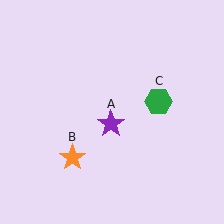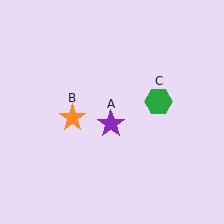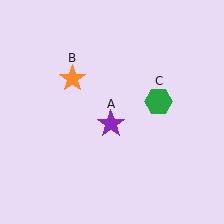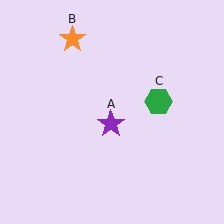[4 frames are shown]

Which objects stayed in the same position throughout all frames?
Purple star (object A) and green hexagon (object C) remained stationary.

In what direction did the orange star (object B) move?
The orange star (object B) moved up.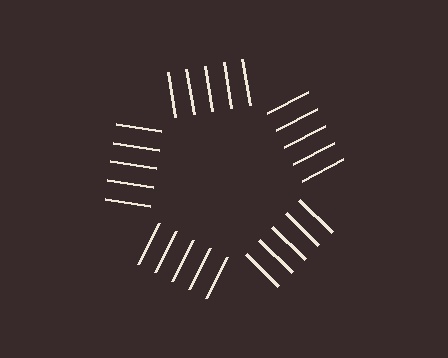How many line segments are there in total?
25 — 5 along each of the 5 edges.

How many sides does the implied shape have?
5 sides — the line-ends trace a pentagon.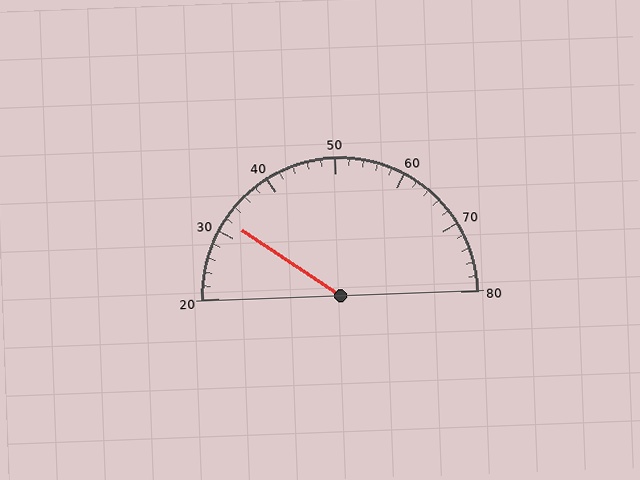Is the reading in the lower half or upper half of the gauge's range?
The reading is in the lower half of the range (20 to 80).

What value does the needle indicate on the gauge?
The needle indicates approximately 32.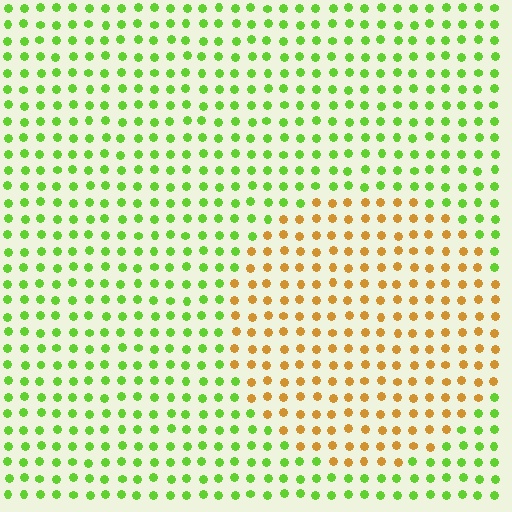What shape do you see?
I see a circle.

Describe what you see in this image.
The image is filled with small lime elements in a uniform arrangement. A circle-shaped region is visible where the elements are tinted to a slightly different hue, forming a subtle color boundary.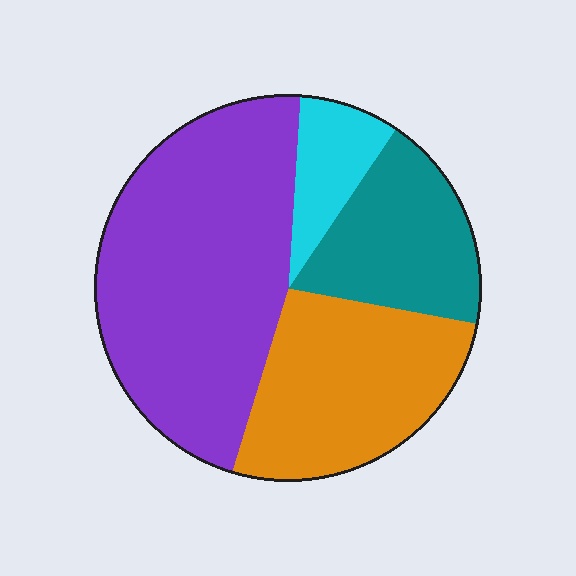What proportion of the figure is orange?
Orange takes up about one quarter (1/4) of the figure.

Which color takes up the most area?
Purple, at roughly 45%.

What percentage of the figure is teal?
Teal covers around 20% of the figure.